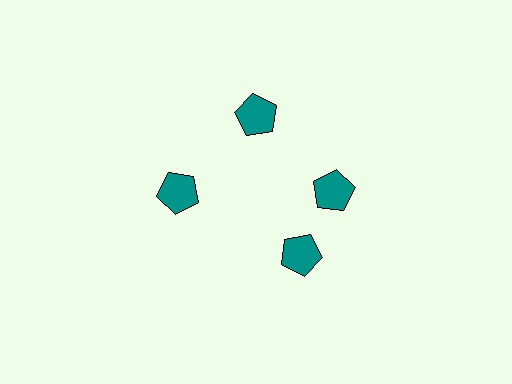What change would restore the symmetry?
The symmetry would be restored by rotating it back into even spacing with its neighbors so that all 4 pentagons sit at equal angles and equal distance from the center.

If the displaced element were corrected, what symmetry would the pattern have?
It would have 4-fold rotational symmetry — the pattern would map onto itself every 90 degrees.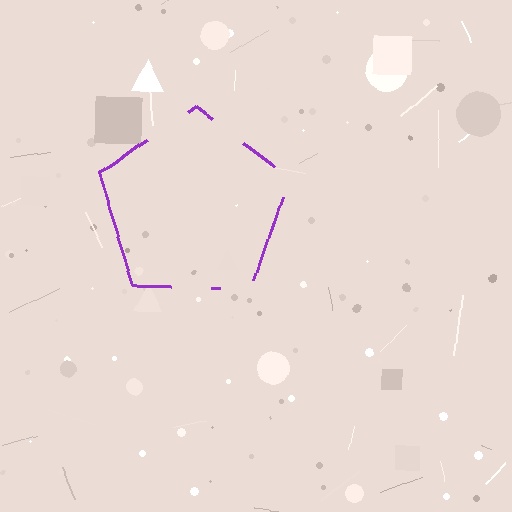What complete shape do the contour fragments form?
The contour fragments form a pentagon.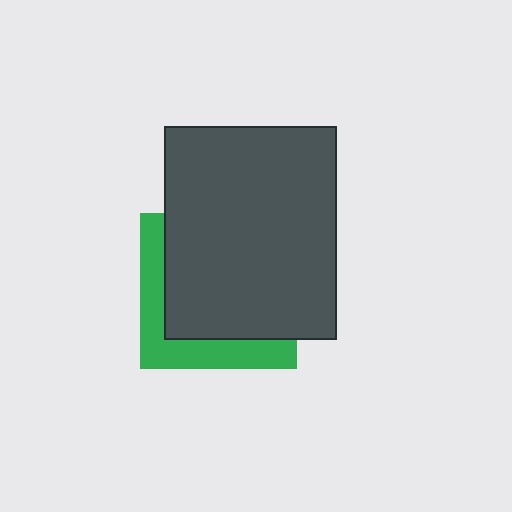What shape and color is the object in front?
The object in front is a dark gray rectangle.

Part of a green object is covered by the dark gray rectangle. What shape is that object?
It is a square.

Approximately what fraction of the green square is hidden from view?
Roughly 69% of the green square is hidden behind the dark gray rectangle.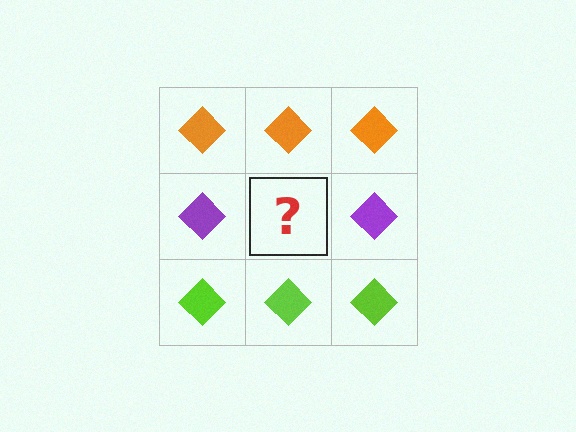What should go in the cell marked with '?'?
The missing cell should contain a purple diamond.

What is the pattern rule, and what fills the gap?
The rule is that each row has a consistent color. The gap should be filled with a purple diamond.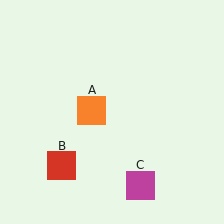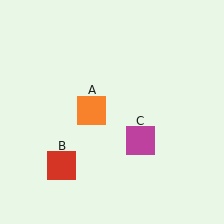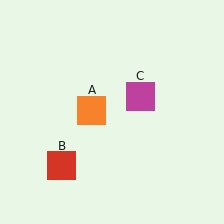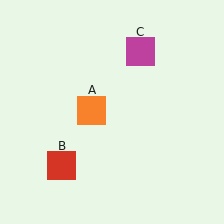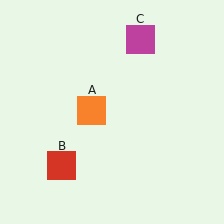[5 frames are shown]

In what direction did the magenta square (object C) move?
The magenta square (object C) moved up.